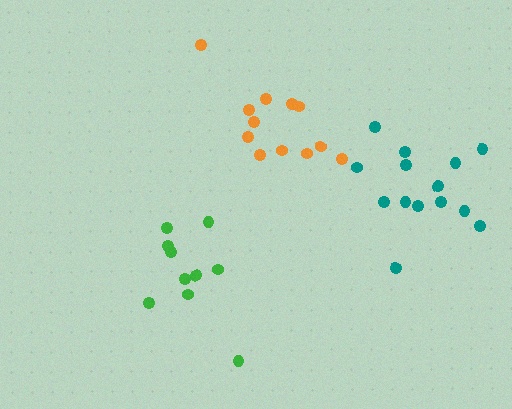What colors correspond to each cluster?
The clusters are colored: green, teal, orange.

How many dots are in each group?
Group 1: 10 dots, Group 2: 14 dots, Group 3: 12 dots (36 total).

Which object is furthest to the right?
The teal cluster is rightmost.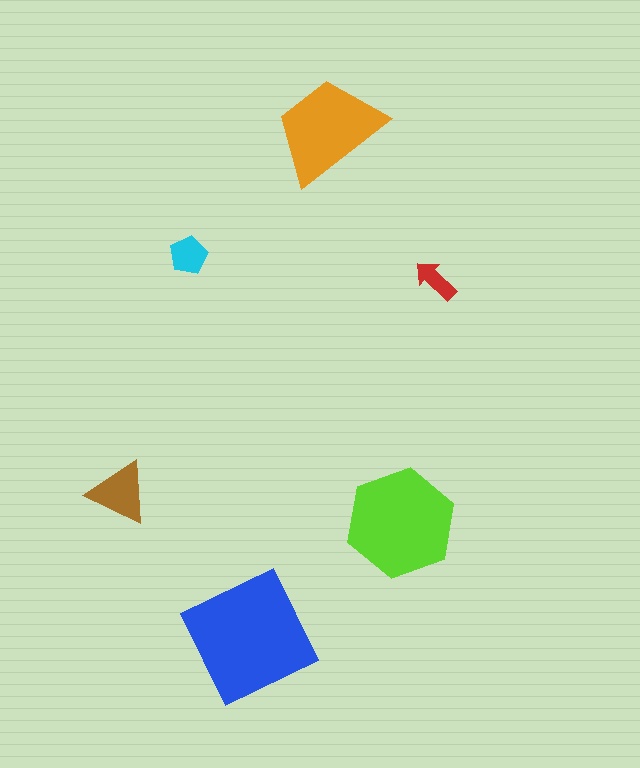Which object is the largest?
The blue square.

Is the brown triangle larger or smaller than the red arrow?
Larger.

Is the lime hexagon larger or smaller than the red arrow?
Larger.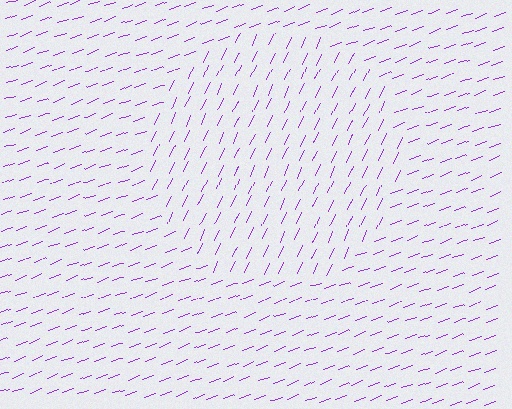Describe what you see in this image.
The image is filled with small purple line segments. A circle region in the image has lines oriented differently from the surrounding lines, creating a visible texture boundary.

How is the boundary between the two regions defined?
The boundary is defined purely by a change in line orientation (approximately 45 degrees difference). All lines are the same color and thickness.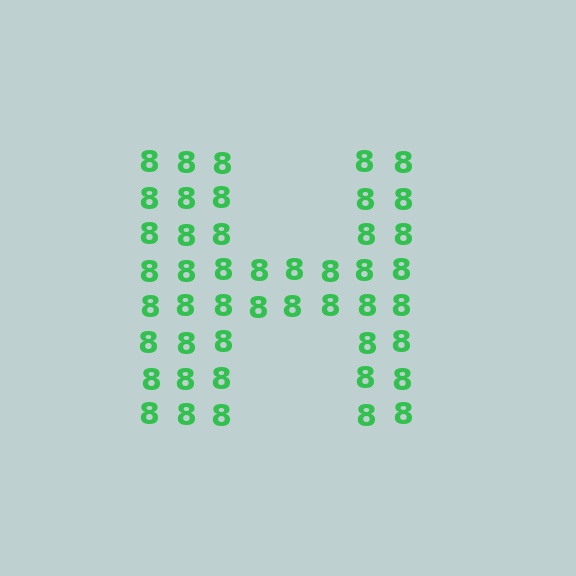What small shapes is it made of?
It is made of small digit 8's.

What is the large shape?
The large shape is the letter H.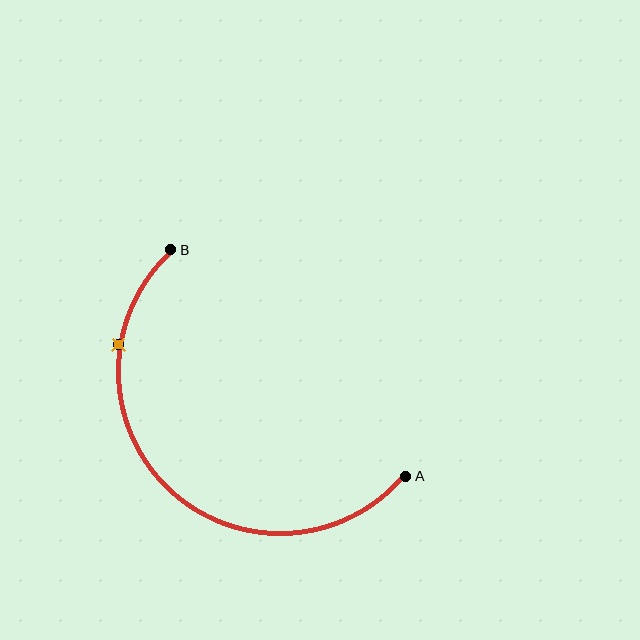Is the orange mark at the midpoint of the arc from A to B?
No. The orange mark lies on the arc but is closer to endpoint B. The arc midpoint would be at the point on the curve equidistant along the arc from both A and B.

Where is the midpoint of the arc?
The arc midpoint is the point on the curve farthest from the straight line joining A and B. It sits below and to the left of that line.